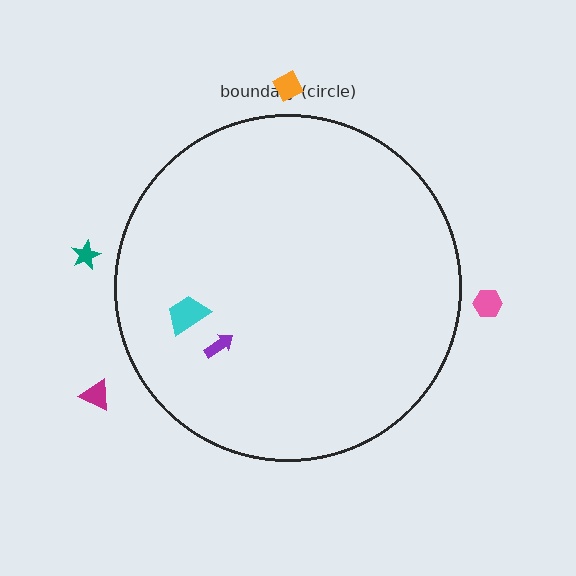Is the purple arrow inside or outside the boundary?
Inside.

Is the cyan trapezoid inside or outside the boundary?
Inside.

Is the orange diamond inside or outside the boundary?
Outside.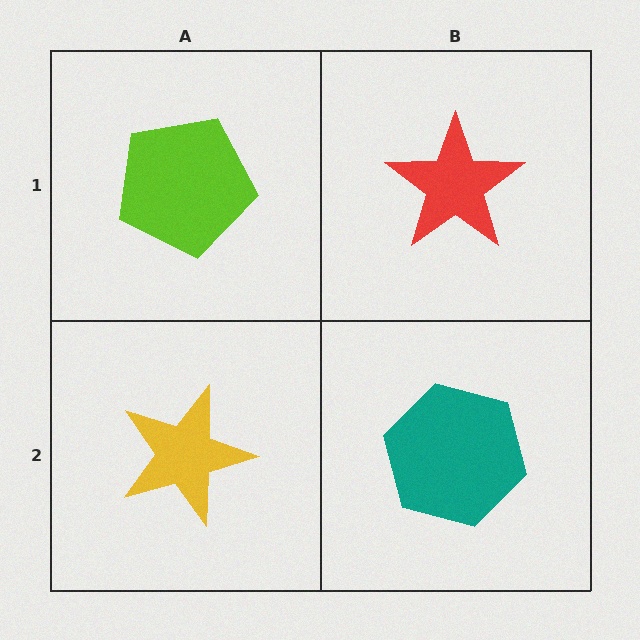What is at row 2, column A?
A yellow star.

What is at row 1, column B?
A red star.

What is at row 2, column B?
A teal hexagon.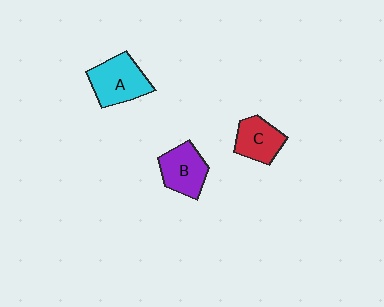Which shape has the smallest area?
Shape C (red).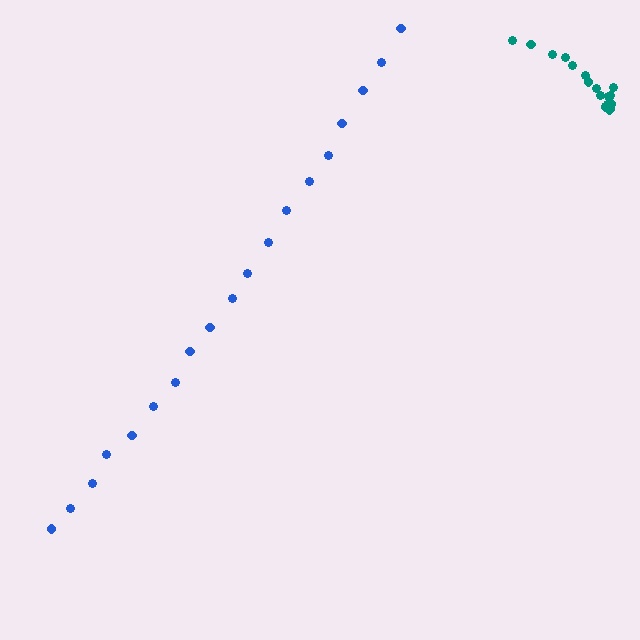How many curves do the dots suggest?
There are 2 distinct paths.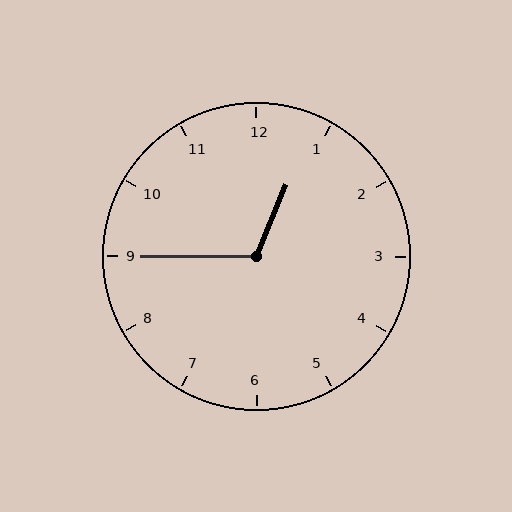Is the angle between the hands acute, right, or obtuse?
It is obtuse.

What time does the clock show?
12:45.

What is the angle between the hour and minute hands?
Approximately 112 degrees.